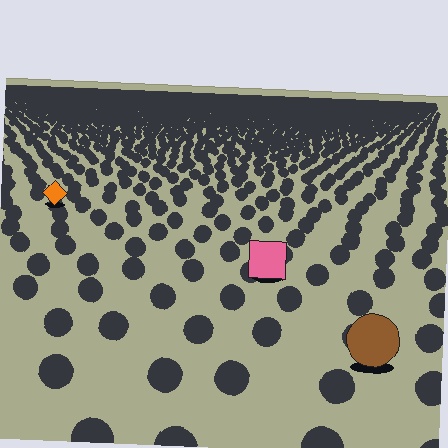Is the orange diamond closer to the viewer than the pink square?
No. The pink square is closer — you can tell from the texture gradient: the ground texture is coarser near it.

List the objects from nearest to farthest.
From nearest to farthest: the brown circle, the pink square, the orange diamond.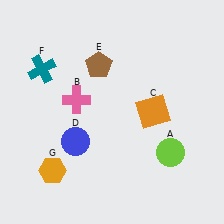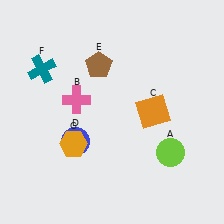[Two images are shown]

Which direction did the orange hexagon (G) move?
The orange hexagon (G) moved up.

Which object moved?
The orange hexagon (G) moved up.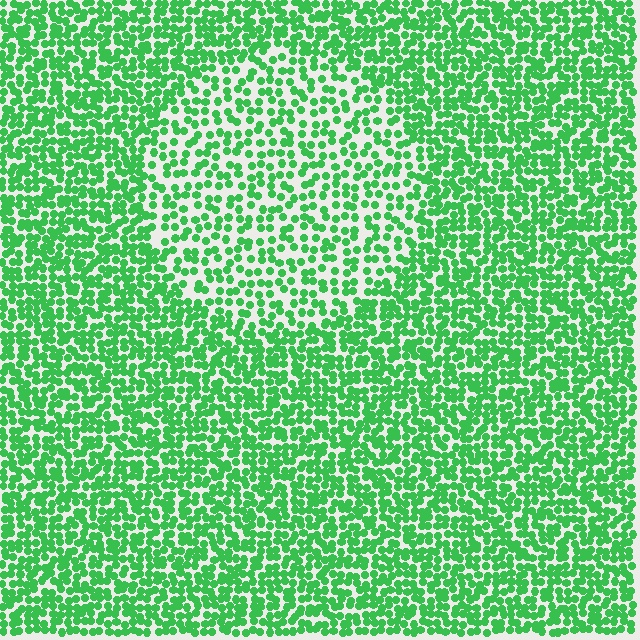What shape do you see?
I see a circle.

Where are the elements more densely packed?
The elements are more densely packed outside the circle boundary.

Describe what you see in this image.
The image contains small green elements arranged at two different densities. A circle-shaped region is visible where the elements are less densely packed than the surrounding area.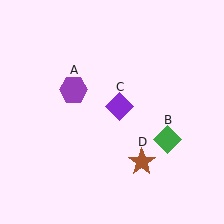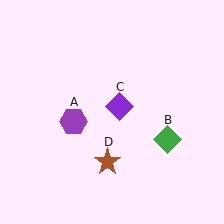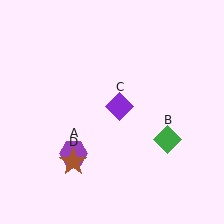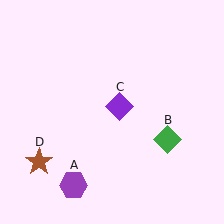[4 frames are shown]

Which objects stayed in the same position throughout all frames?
Green diamond (object B) and purple diamond (object C) remained stationary.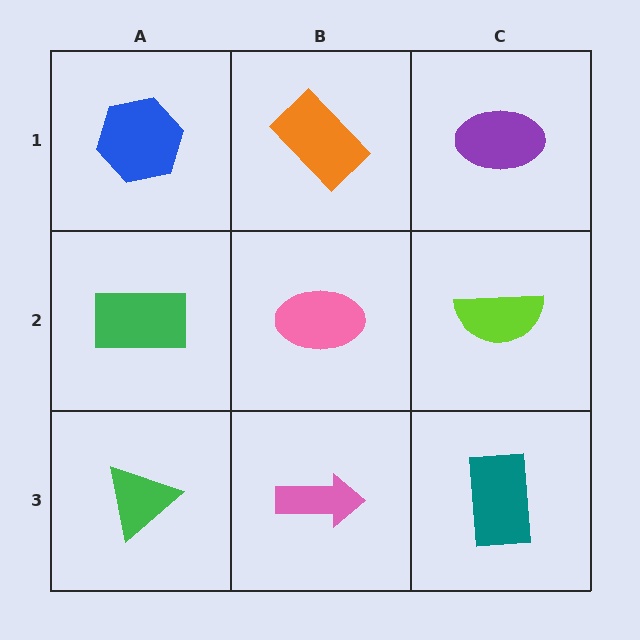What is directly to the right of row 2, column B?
A lime semicircle.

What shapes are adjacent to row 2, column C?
A purple ellipse (row 1, column C), a teal rectangle (row 3, column C), a pink ellipse (row 2, column B).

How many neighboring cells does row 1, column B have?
3.